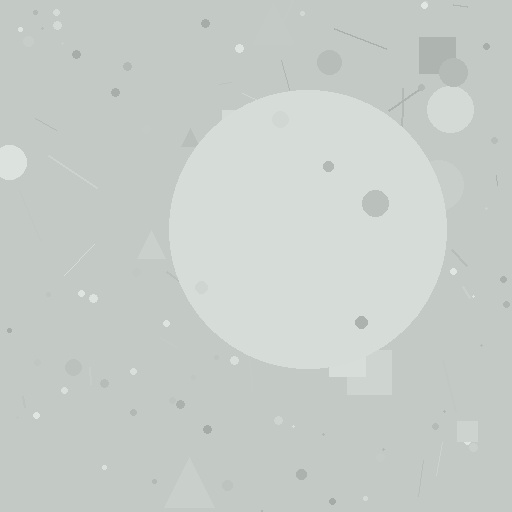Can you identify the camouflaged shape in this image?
The camouflaged shape is a circle.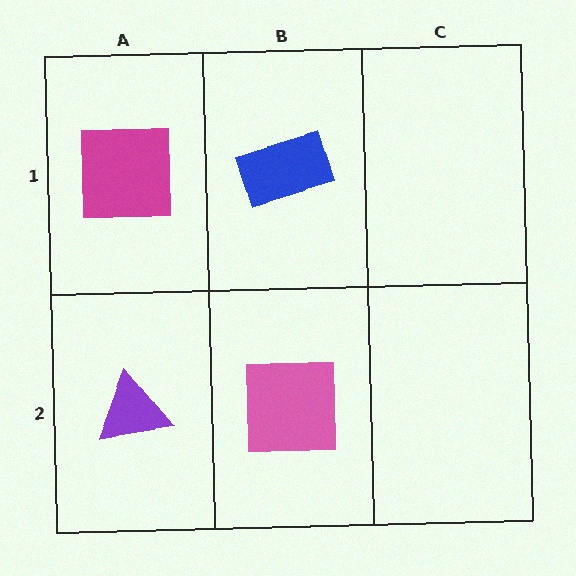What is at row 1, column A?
A magenta square.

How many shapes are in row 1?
2 shapes.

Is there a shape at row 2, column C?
No, that cell is empty.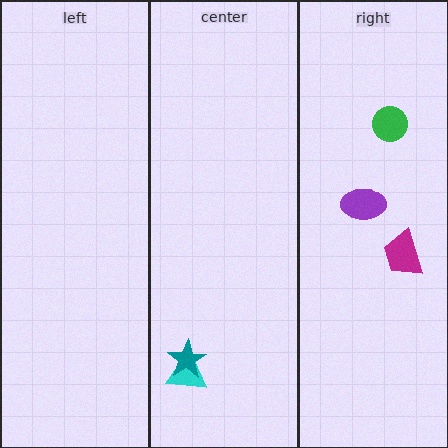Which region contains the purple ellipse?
The right region.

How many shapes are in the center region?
2.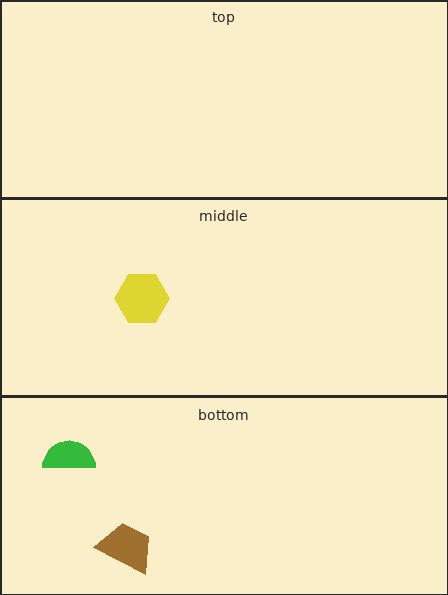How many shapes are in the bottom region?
2.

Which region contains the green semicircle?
The bottom region.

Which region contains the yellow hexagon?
The middle region.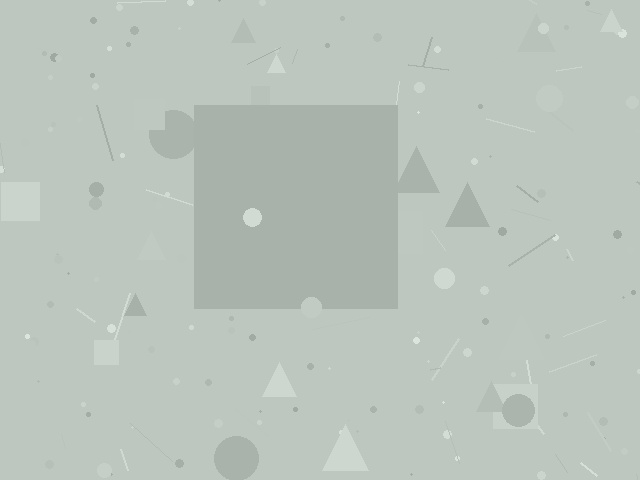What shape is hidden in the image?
A square is hidden in the image.